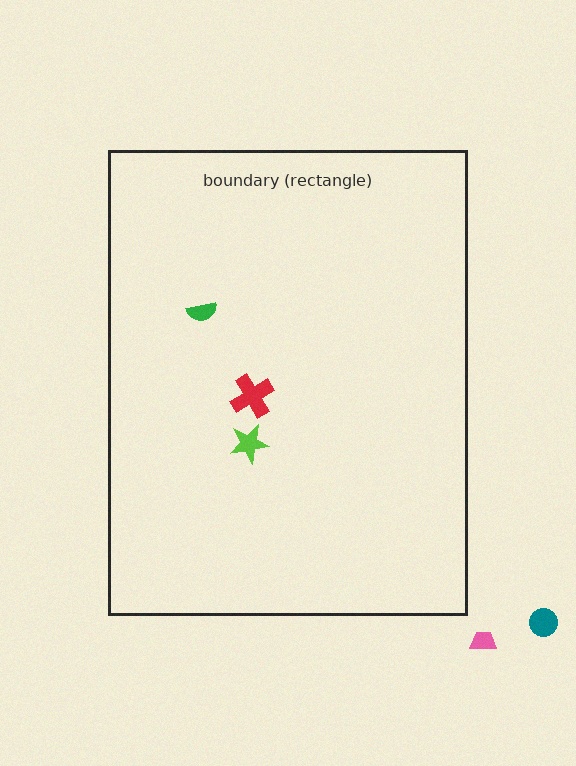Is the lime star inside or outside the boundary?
Inside.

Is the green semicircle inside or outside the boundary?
Inside.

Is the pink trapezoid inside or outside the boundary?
Outside.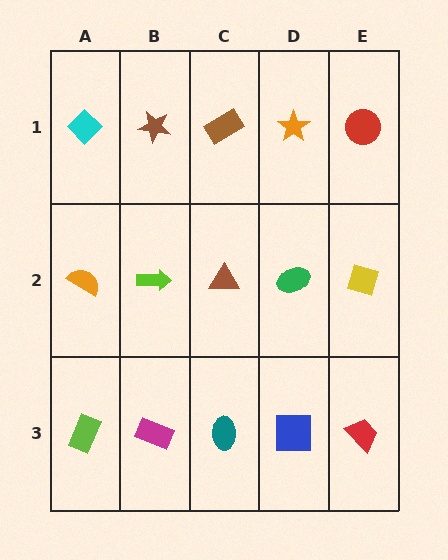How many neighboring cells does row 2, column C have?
4.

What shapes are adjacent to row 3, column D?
A green ellipse (row 2, column D), a teal ellipse (row 3, column C), a red trapezoid (row 3, column E).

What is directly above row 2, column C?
A brown rectangle.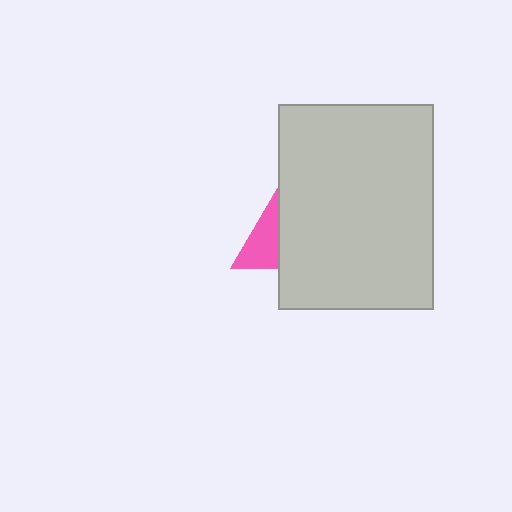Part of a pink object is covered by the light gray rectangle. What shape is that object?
It is a triangle.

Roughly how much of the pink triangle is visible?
A small part of it is visible (roughly 35%).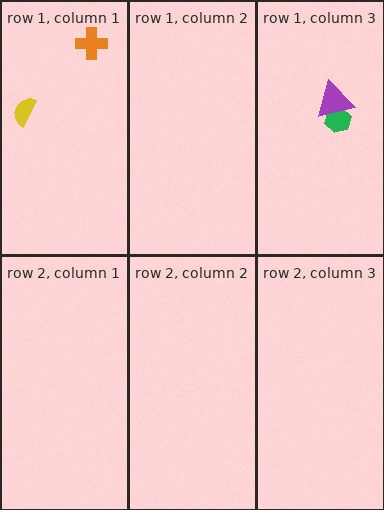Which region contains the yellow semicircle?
The row 1, column 1 region.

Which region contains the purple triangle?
The row 1, column 3 region.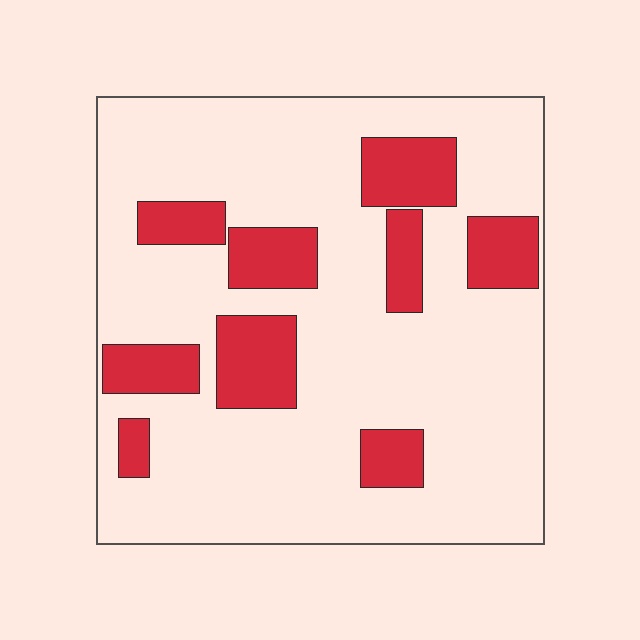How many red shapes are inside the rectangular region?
9.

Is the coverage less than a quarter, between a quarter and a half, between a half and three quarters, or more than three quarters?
Less than a quarter.